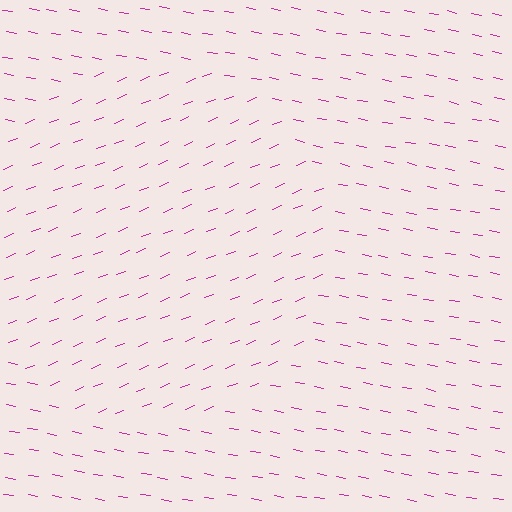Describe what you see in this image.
The image is filled with small magenta line segments. A circle region in the image has lines oriented differently from the surrounding lines, creating a visible texture boundary.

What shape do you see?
I see a circle.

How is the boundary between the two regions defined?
The boundary is defined purely by a change in line orientation (approximately 32 degrees difference). All lines are the same color and thickness.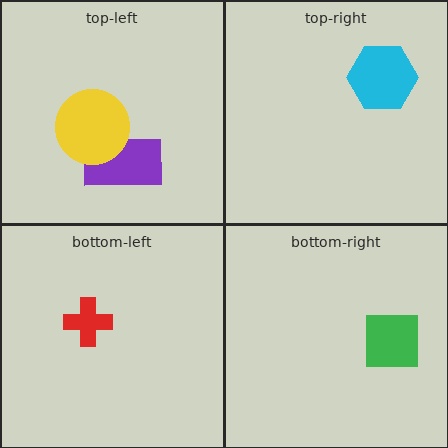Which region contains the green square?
The bottom-right region.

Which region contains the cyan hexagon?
The top-right region.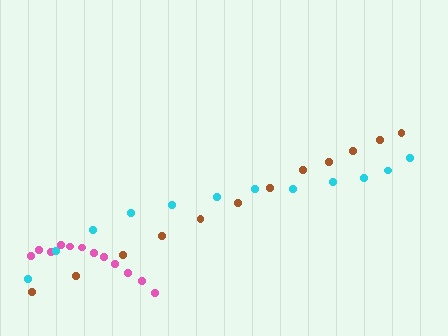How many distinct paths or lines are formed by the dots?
There are 3 distinct paths.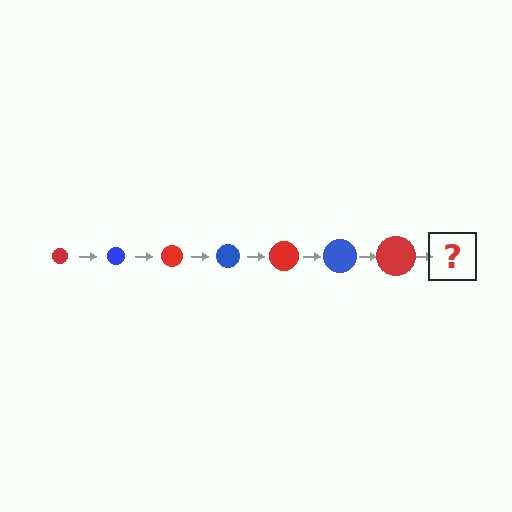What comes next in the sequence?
The next element should be a blue circle, larger than the previous one.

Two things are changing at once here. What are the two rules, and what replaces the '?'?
The two rules are that the circle grows larger each step and the color cycles through red and blue. The '?' should be a blue circle, larger than the previous one.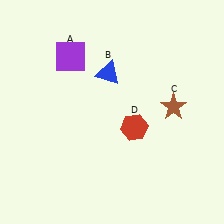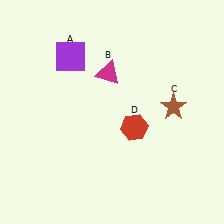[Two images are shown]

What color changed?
The triangle (B) changed from blue in Image 1 to magenta in Image 2.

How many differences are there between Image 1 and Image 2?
There is 1 difference between the two images.